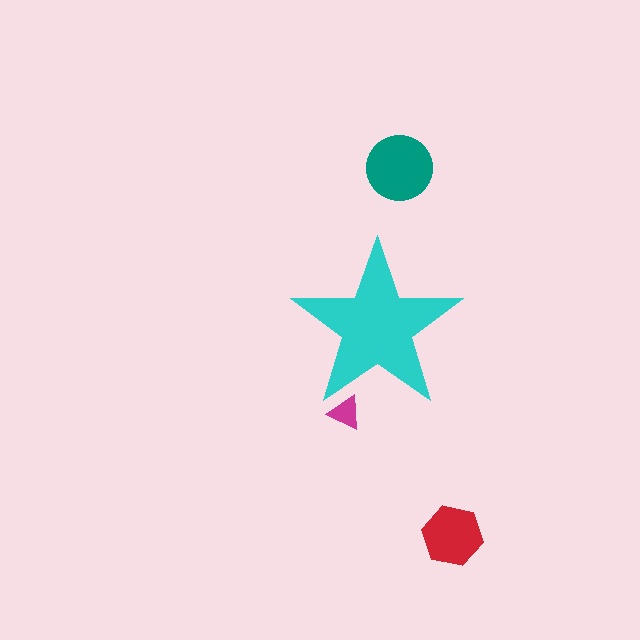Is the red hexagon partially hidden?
No, the red hexagon is fully visible.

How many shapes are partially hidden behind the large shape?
1 shape is partially hidden.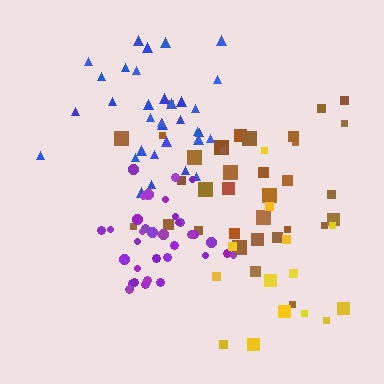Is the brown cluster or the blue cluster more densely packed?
Blue.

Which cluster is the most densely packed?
Purple.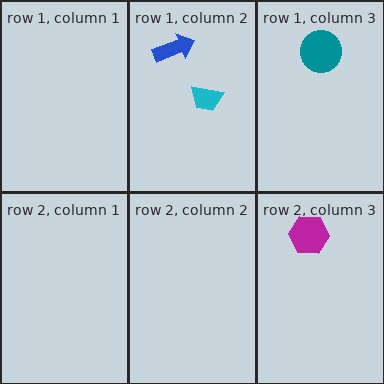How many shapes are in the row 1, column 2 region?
2.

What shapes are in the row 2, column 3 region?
The magenta hexagon.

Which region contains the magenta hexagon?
The row 2, column 3 region.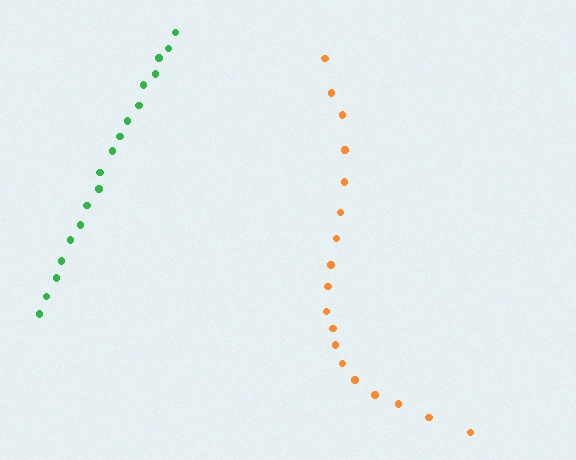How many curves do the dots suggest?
There are 2 distinct paths.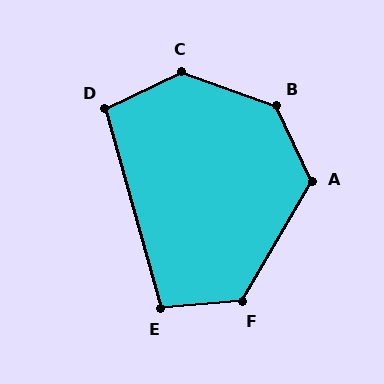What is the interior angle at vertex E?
Approximately 101 degrees (obtuse).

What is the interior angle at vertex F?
Approximately 125 degrees (obtuse).